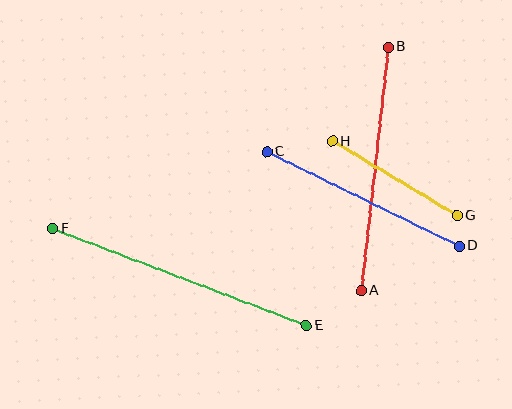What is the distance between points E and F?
The distance is approximately 272 pixels.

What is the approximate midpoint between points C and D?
The midpoint is at approximately (363, 199) pixels.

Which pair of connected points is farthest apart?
Points E and F are farthest apart.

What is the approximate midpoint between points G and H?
The midpoint is at approximately (395, 178) pixels.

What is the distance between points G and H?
The distance is approximately 145 pixels.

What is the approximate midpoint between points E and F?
The midpoint is at approximately (179, 277) pixels.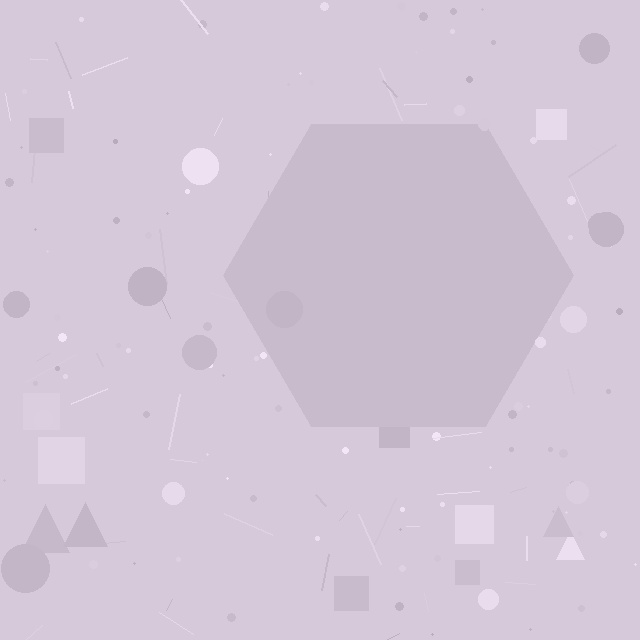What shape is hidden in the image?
A hexagon is hidden in the image.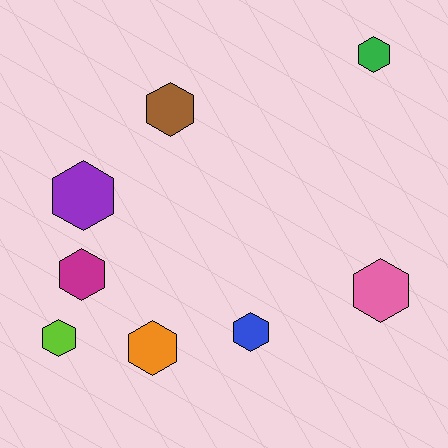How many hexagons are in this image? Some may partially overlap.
There are 8 hexagons.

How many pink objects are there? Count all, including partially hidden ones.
There is 1 pink object.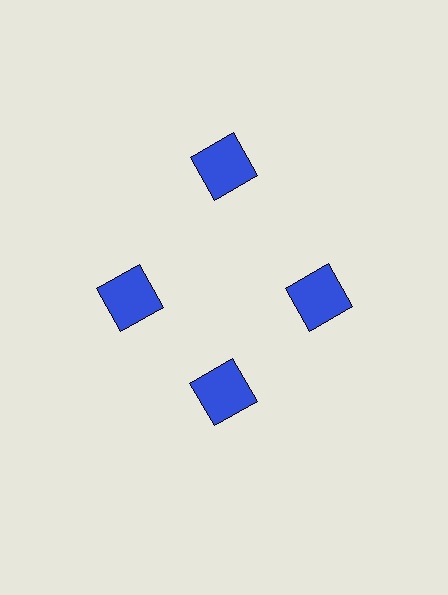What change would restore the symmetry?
The symmetry would be restored by moving it inward, back onto the ring so that all 4 squares sit at equal angles and equal distance from the center.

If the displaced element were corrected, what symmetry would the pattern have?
It would have 4-fold rotational symmetry — the pattern would map onto itself every 90 degrees.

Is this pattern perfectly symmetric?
No. The 4 blue squares are arranged in a ring, but one element near the 12 o'clock position is pushed outward from the center, breaking the 4-fold rotational symmetry.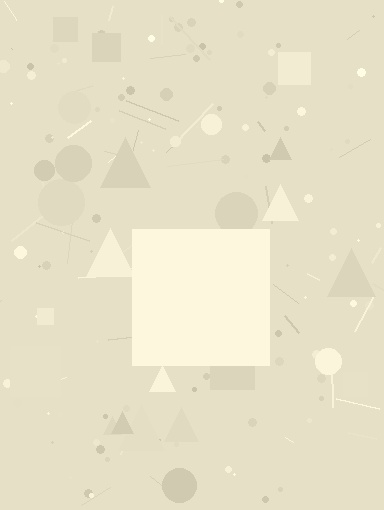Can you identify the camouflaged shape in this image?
The camouflaged shape is a square.